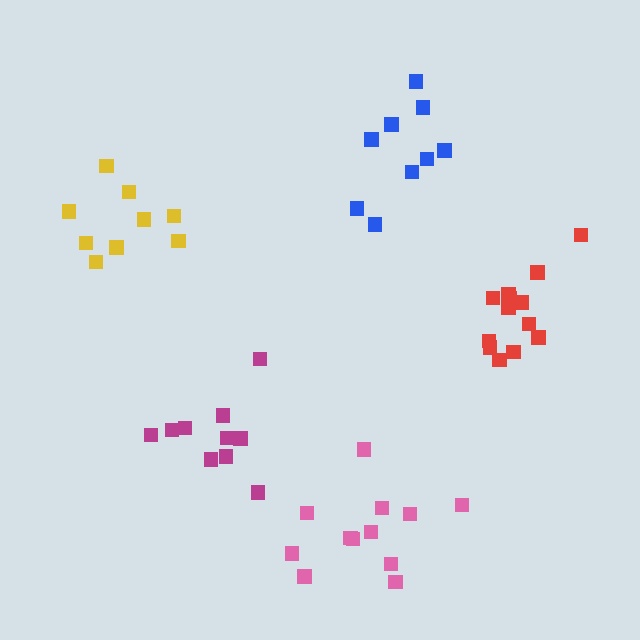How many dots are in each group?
Group 1: 12 dots, Group 2: 9 dots, Group 3: 13 dots, Group 4: 10 dots, Group 5: 9 dots (53 total).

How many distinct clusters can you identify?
There are 5 distinct clusters.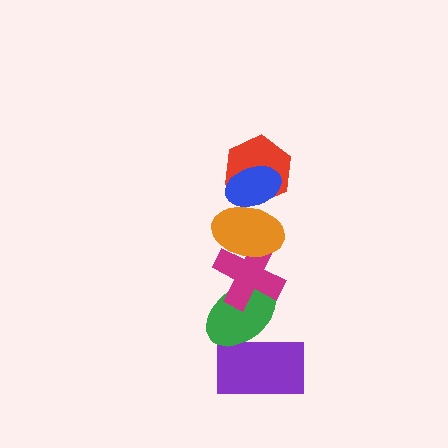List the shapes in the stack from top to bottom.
From top to bottom: the blue ellipse, the red hexagon, the orange ellipse, the magenta cross, the green ellipse, the purple rectangle.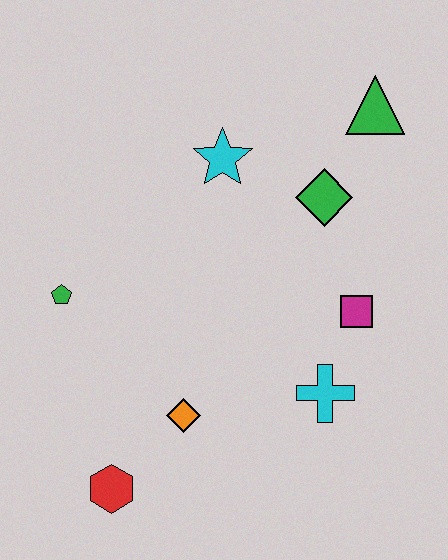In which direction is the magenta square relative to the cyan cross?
The magenta square is above the cyan cross.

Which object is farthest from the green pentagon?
The green triangle is farthest from the green pentagon.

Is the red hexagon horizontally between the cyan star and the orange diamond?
No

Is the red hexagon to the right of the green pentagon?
Yes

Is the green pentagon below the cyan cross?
No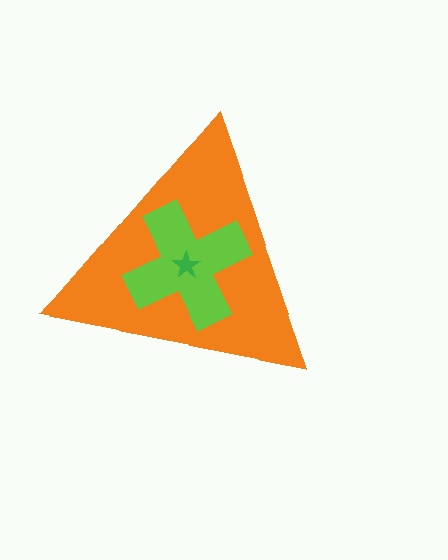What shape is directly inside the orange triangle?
The lime cross.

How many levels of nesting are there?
3.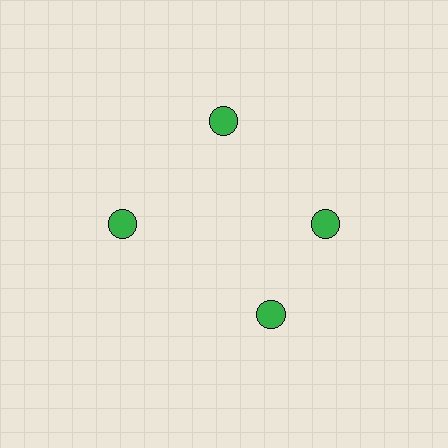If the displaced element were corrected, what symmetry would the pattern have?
It would have 4-fold rotational symmetry — the pattern would map onto itself every 90 degrees.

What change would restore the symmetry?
The symmetry would be restored by rotating it back into even spacing with its neighbors so that all 4 circles sit at equal angles and equal distance from the center.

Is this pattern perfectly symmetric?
No. The 4 green circles are arranged in a ring, but one element near the 6 o'clock position is rotated out of alignment along the ring, breaking the 4-fold rotational symmetry.